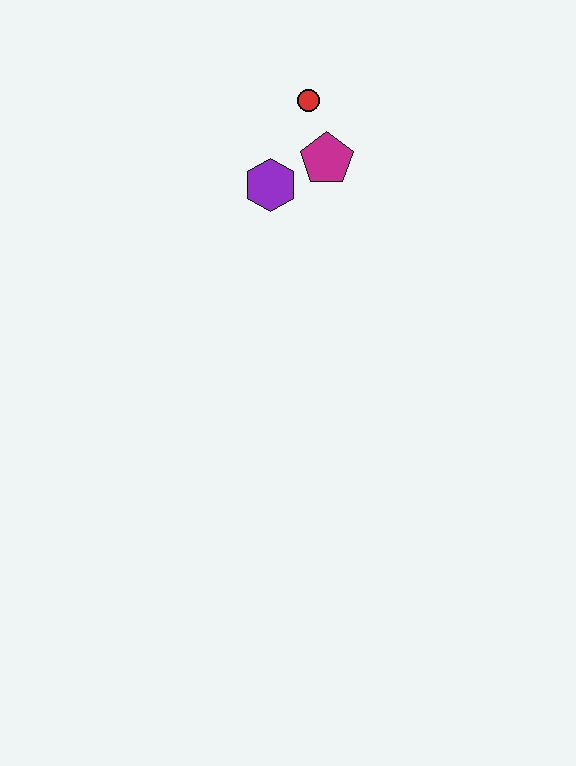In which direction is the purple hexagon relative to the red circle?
The purple hexagon is below the red circle.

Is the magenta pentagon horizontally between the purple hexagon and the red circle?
No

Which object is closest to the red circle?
The magenta pentagon is closest to the red circle.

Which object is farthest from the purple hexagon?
The red circle is farthest from the purple hexagon.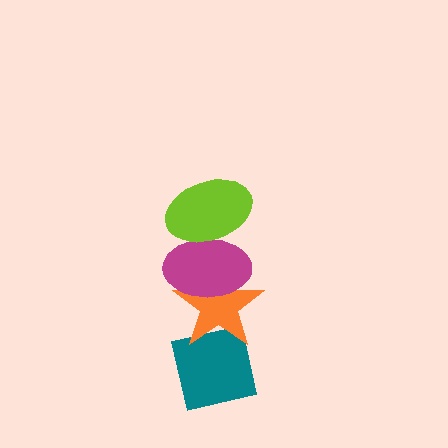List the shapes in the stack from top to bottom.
From top to bottom: the lime ellipse, the magenta ellipse, the orange star, the teal square.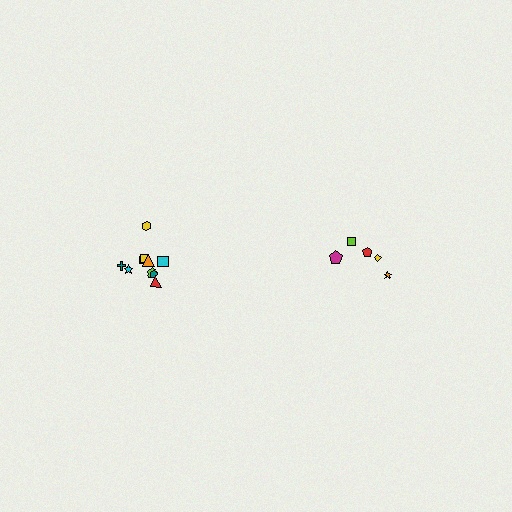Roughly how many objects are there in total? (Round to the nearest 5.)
Roughly 15 objects in total.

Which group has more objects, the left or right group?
The left group.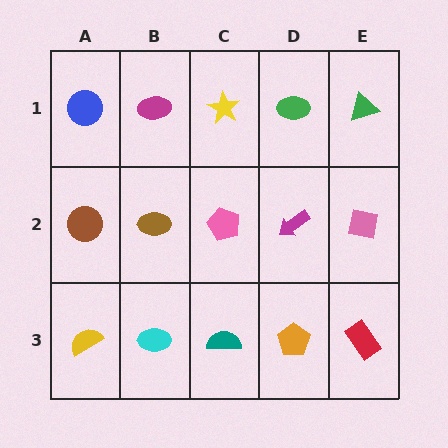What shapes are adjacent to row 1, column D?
A magenta arrow (row 2, column D), a yellow star (row 1, column C), a green triangle (row 1, column E).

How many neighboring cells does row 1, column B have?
3.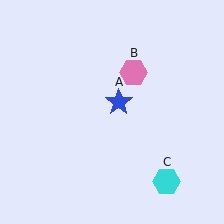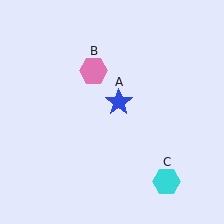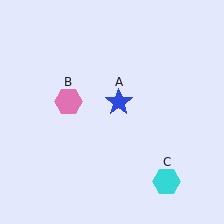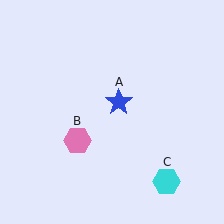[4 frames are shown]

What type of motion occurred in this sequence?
The pink hexagon (object B) rotated counterclockwise around the center of the scene.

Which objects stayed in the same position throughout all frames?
Blue star (object A) and cyan hexagon (object C) remained stationary.